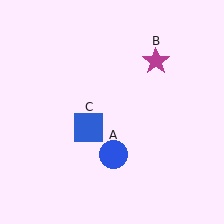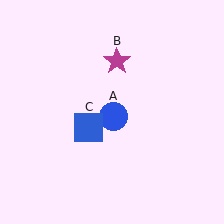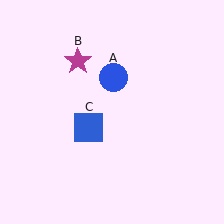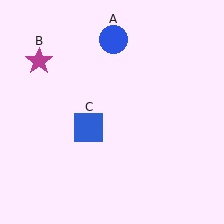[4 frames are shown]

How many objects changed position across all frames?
2 objects changed position: blue circle (object A), magenta star (object B).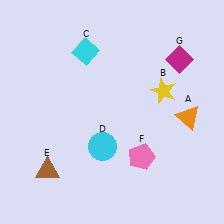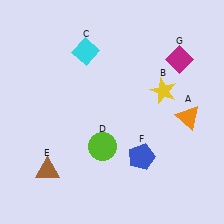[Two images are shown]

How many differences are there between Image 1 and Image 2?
There are 2 differences between the two images.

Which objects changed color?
D changed from cyan to lime. F changed from pink to blue.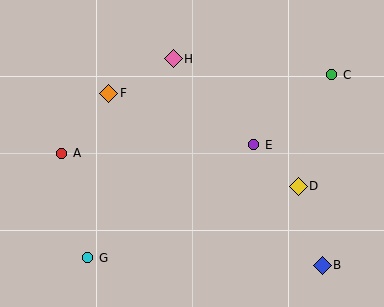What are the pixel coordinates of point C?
Point C is at (332, 75).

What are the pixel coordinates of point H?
Point H is at (173, 59).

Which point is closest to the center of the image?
Point E at (254, 145) is closest to the center.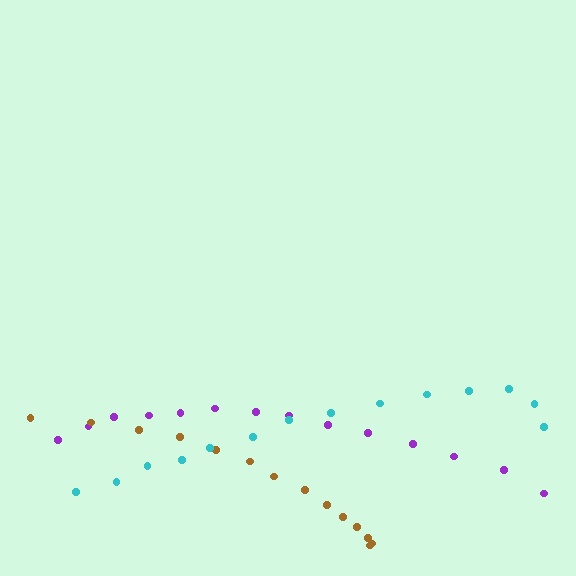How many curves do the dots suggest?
There are 3 distinct paths.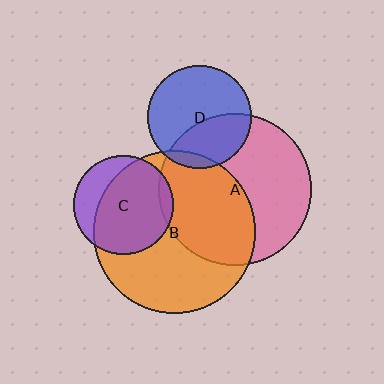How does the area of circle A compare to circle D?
Approximately 2.2 times.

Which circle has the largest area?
Circle B (orange).